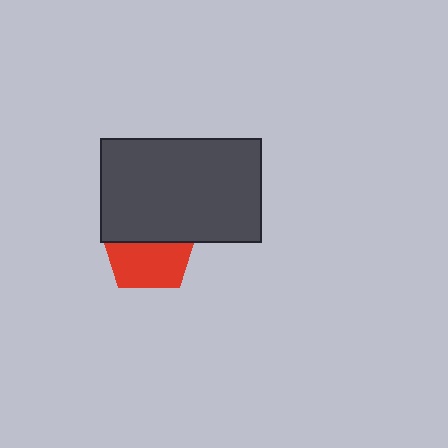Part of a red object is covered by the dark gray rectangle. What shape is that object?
It is a pentagon.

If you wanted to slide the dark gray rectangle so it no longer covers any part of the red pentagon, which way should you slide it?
Slide it up — that is the most direct way to separate the two shapes.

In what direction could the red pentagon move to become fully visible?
The red pentagon could move down. That would shift it out from behind the dark gray rectangle entirely.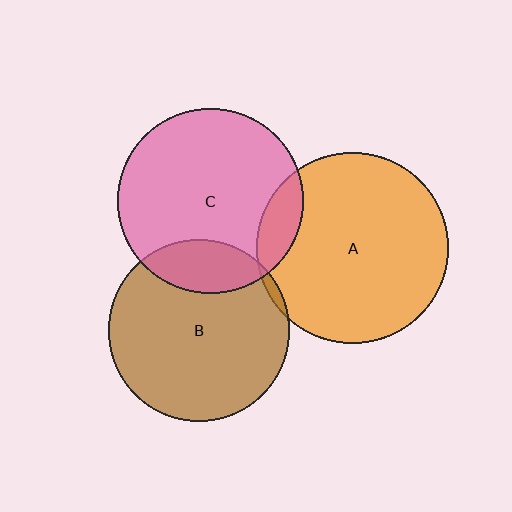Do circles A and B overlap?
Yes.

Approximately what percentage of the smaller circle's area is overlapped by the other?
Approximately 5%.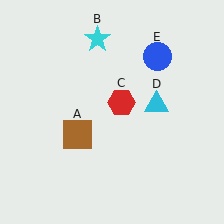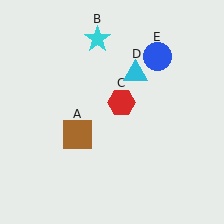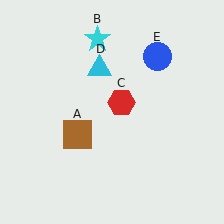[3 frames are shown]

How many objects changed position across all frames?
1 object changed position: cyan triangle (object D).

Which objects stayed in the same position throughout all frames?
Brown square (object A) and cyan star (object B) and red hexagon (object C) and blue circle (object E) remained stationary.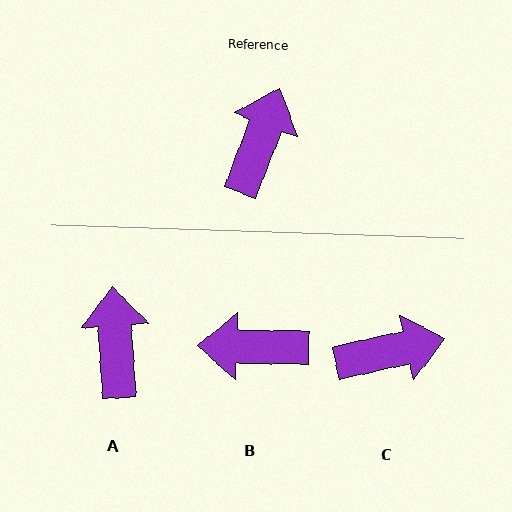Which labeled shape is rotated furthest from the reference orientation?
B, about 109 degrees away.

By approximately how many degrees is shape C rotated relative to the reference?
Approximately 57 degrees clockwise.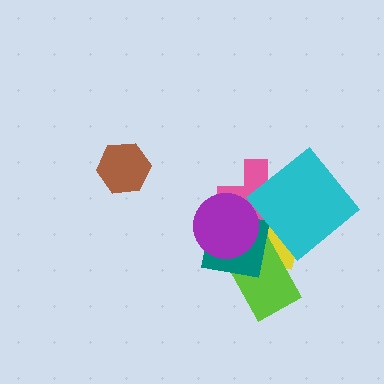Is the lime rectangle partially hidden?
Yes, it is partially covered by another shape.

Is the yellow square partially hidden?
Yes, it is partially covered by another shape.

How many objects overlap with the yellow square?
5 objects overlap with the yellow square.